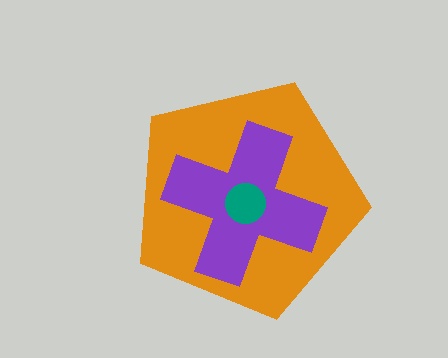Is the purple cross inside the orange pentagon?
Yes.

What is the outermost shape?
The orange pentagon.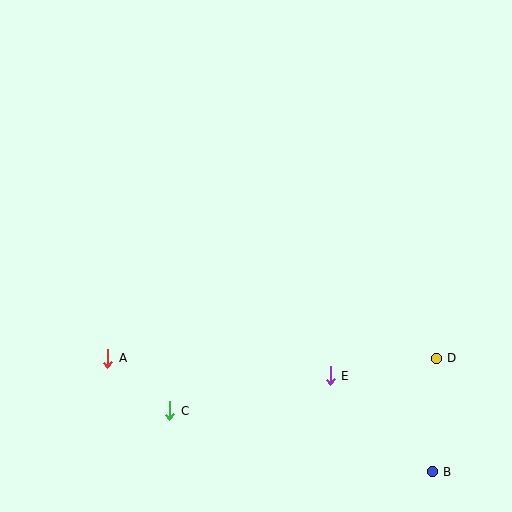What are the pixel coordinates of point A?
Point A is at (108, 358).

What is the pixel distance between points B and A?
The distance between B and A is 344 pixels.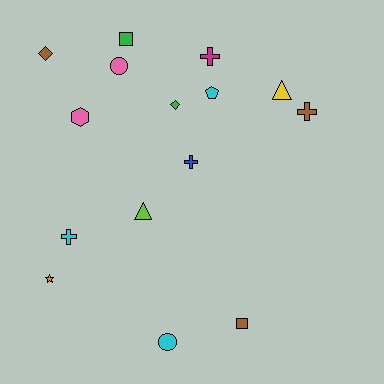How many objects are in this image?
There are 15 objects.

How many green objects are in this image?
There are 2 green objects.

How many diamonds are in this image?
There are 2 diamonds.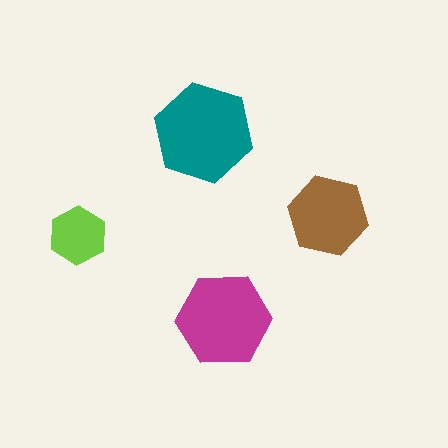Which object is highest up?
The teal hexagon is topmost.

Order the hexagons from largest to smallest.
the teal one, the magenta one, the brown one, the lime one.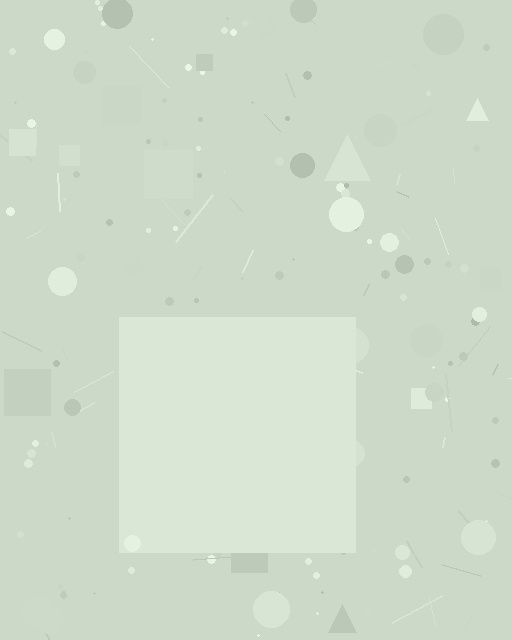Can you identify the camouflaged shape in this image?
The camouflaged shape is a square.